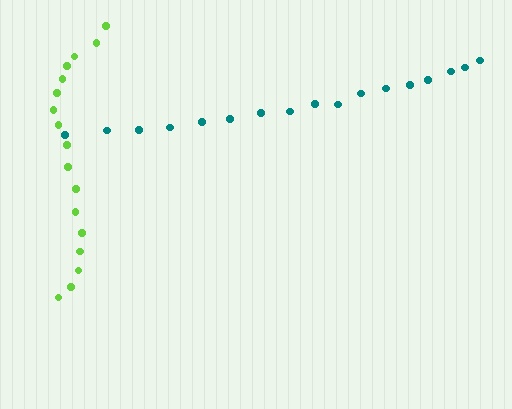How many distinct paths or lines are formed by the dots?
There are 2 distinct paths.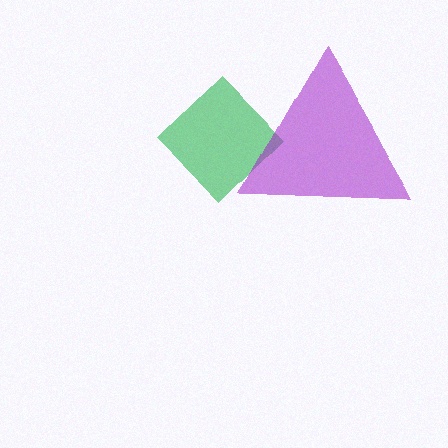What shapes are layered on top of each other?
The layered shapes are: a green diamond, a purple triangle.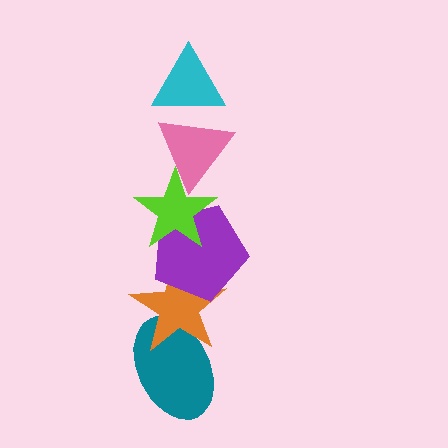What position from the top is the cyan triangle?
The cyan triangle is 1st from the top.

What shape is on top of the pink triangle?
The cyan triangle is on top of the pink triangle.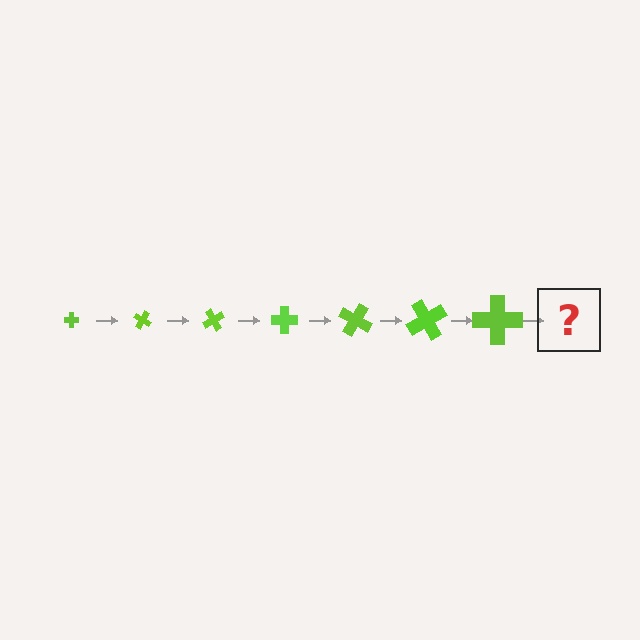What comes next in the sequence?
The next element should be a cross, larger than the previous one and rotated 210 degrees from the start.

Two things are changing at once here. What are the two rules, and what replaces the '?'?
The two rules are that the cross grows larger each step and it rotates 30 degrees each step. The '?' should be a cross, larger than the previous one and rotated 210 degrees from the start.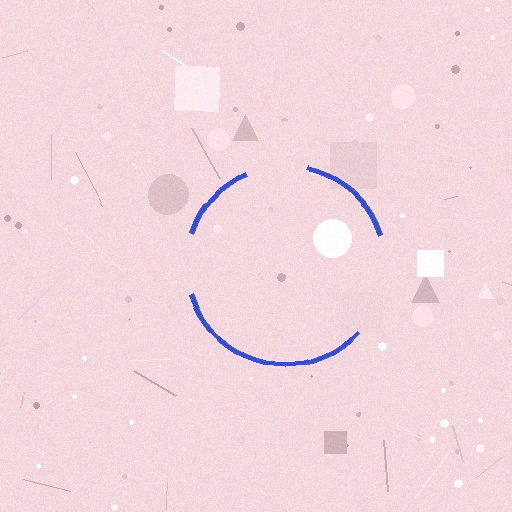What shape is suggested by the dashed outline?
The dashed outline suggests a circle.